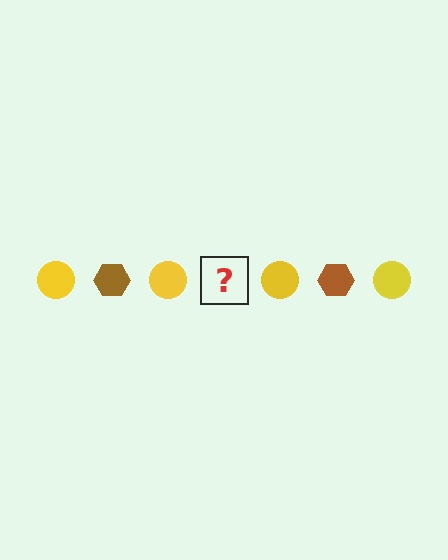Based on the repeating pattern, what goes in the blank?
The blank should be a brown hexagon.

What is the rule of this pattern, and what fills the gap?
The rule is that the pattern alternates between yellow circle and brown hexagon. The gap should be filled with a brown hexagon.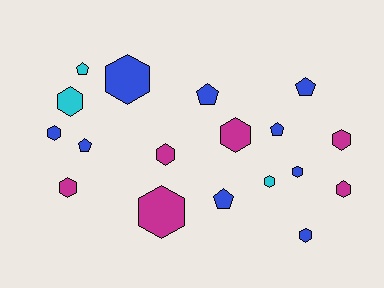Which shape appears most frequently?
Hexagon, with 12 objects.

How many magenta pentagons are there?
There are no magenta pentagons.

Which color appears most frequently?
Blue, with 9 objects.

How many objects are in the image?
There are 18 objects.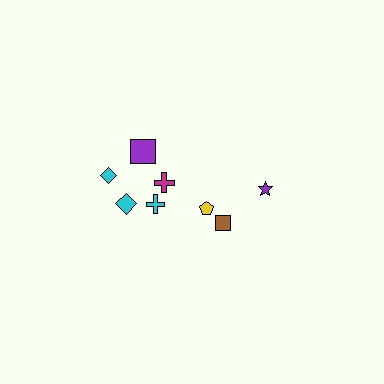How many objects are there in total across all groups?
There are 8 objects.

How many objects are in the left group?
There are 5 objects.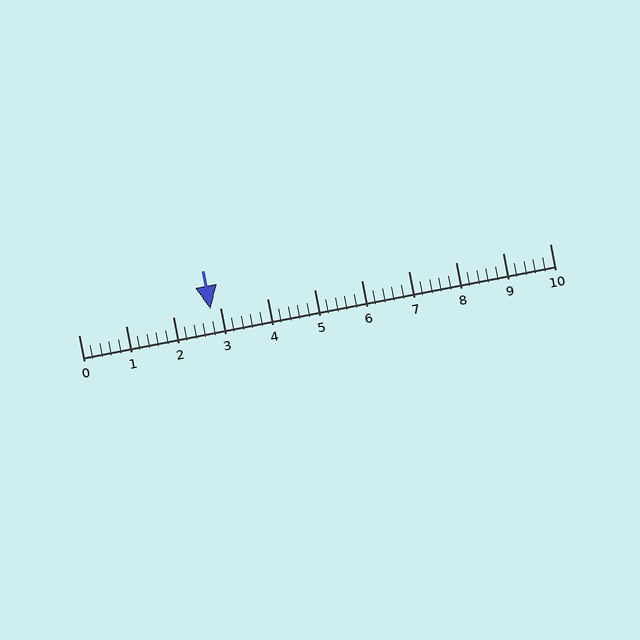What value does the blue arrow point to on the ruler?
The blue arrow points to approximately 2.8.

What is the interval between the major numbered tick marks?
The major tick marks are spaced 1 units apart.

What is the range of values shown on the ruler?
The ruler shows values from 0 to 10.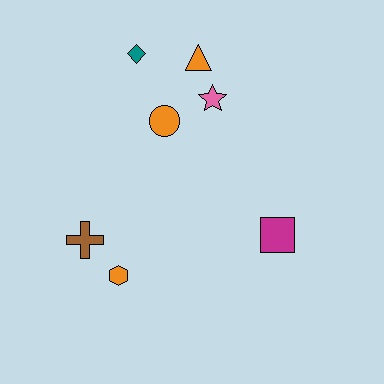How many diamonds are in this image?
There is 1 diamond.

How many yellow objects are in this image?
There are no yellow objects.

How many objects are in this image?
There are 7 objects.